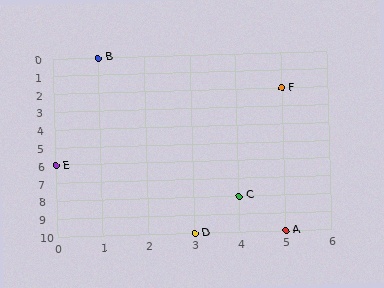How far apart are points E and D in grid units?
Points E and D are 3 columns and 4 rows apart (about 5.0 grid units diagonally).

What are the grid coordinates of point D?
Point D is at grid coordinates (3, 10).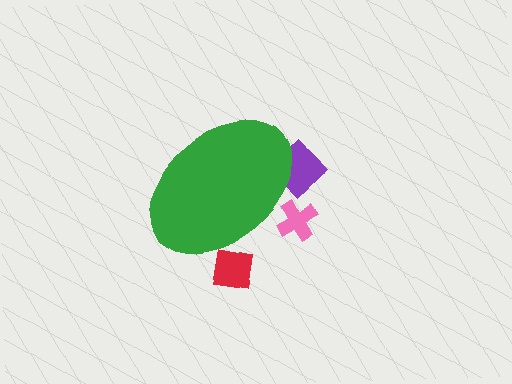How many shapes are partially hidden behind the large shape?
3 shapes are partially hidden.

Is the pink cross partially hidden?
Yes, the pink cross is partially hidden behind the green ellipse.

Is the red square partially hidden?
Yes, the red square is partially hidden behind the green ellipse.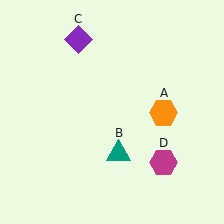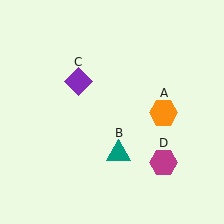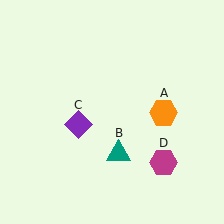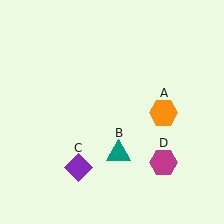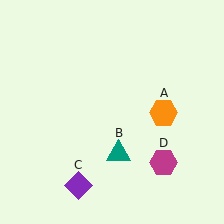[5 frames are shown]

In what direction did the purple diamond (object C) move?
The purple diamond (object C) moved down.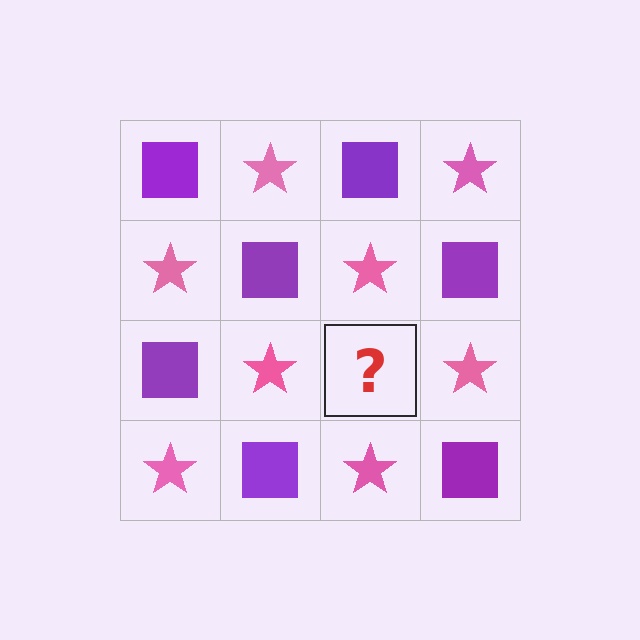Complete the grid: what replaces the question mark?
The question mark should be replaced with a purple square.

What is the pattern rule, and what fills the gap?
The rule is that it alternates purple square and pink star in a checkerboard pattern. The gap should be filled with a purple square.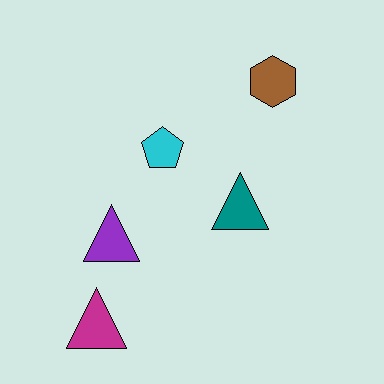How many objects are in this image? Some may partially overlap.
There are 5 objects.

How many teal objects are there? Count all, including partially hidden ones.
There is 1 teal object.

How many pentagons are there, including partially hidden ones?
There is 1 pentagon.